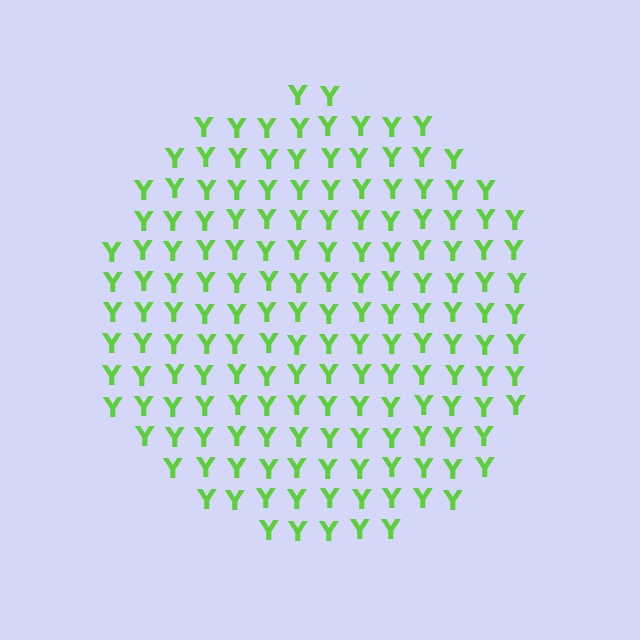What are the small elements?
The small elements are letter Y's.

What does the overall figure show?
The overall figure shows a circle.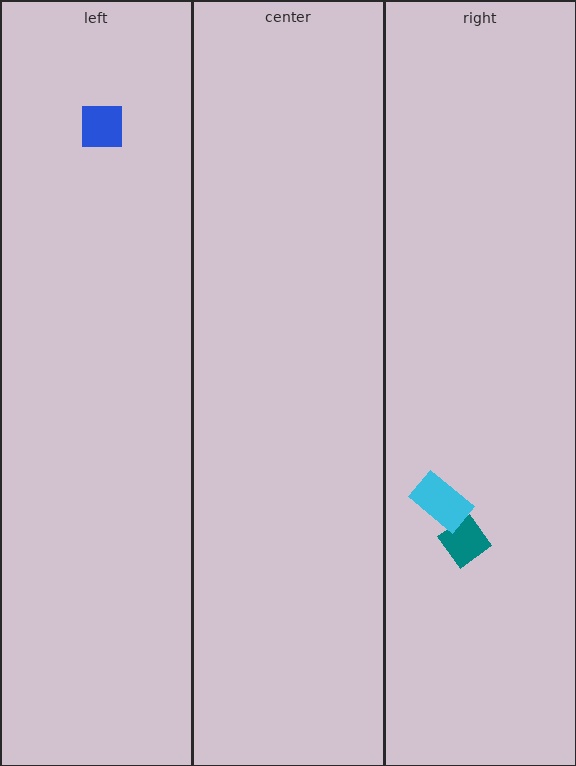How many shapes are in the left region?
1.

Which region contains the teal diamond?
The right region.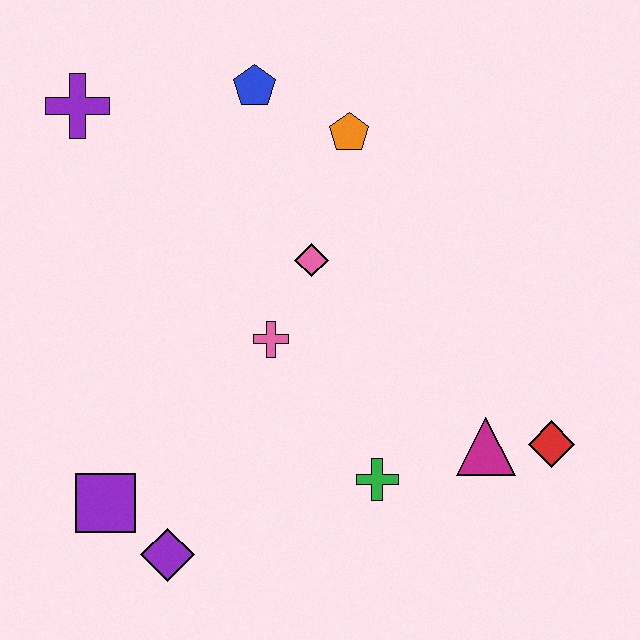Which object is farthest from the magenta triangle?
The purple cross is farthest from the magenta triangle.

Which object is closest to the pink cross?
The pink diamond is closest to the pink cross.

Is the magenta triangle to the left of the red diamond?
Yes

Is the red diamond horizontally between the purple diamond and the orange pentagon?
No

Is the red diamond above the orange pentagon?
No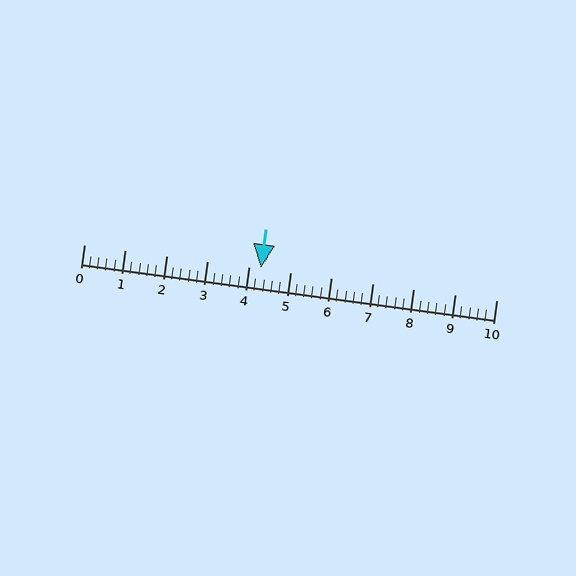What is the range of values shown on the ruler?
The ruler shows values from 0 to 10.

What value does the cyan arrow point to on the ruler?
The cyan arrow points to approximately 4.3.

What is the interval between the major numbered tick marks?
The major tick marks are spaced 1 units apart.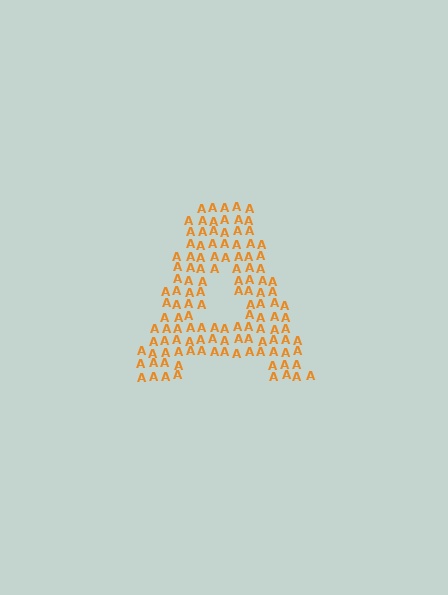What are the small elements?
The small elements are letter A's.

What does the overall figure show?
The overall figure shows the letter A.